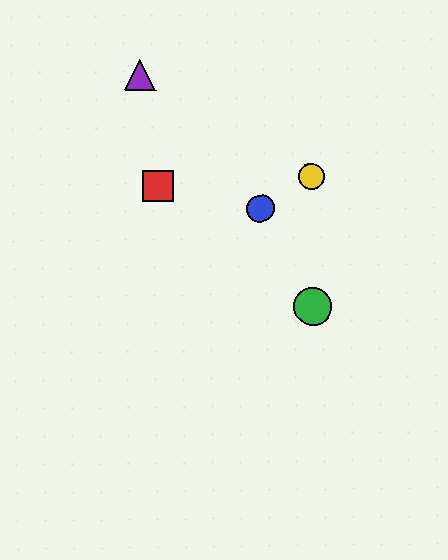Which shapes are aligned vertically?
The green circle, the yellow circle are aligned vertically.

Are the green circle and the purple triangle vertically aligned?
No, the green circle is at x≈313 and the purple triangle is at x≈140.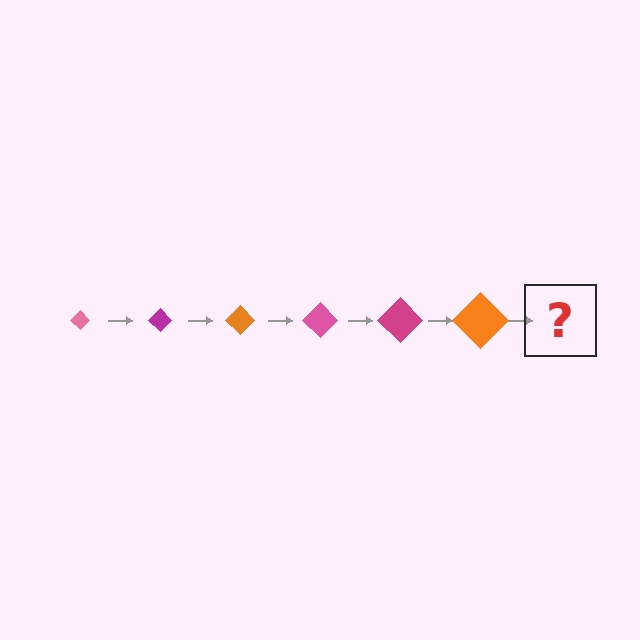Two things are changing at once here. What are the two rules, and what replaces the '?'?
The two rules are that the diamond grows larger each step and the color cycles through pink, magenta, and orange. The '?' should be a pink diamond, larger than the previous one.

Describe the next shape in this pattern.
It should be a pink diamond, larger than the previous one.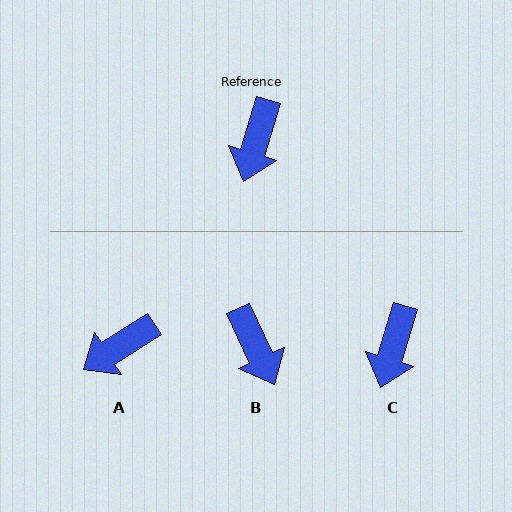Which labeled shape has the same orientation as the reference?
C.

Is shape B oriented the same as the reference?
No, it is off by about 43 degrees.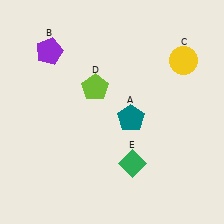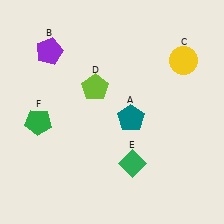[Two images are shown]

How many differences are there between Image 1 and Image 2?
There is 1 difference between the two images.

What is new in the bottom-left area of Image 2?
A green pentagon (F) was added in the bottom-left area of Image 2.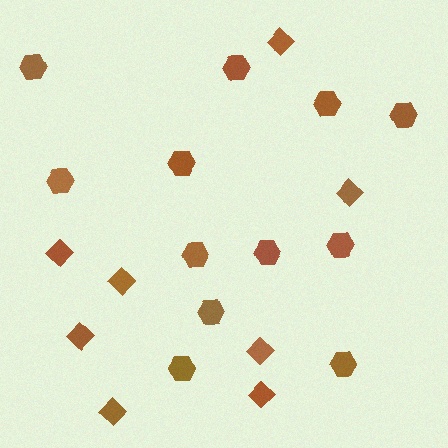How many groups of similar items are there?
There are 2 groups: one group of hexagons (12) and one group of diamonds (8).